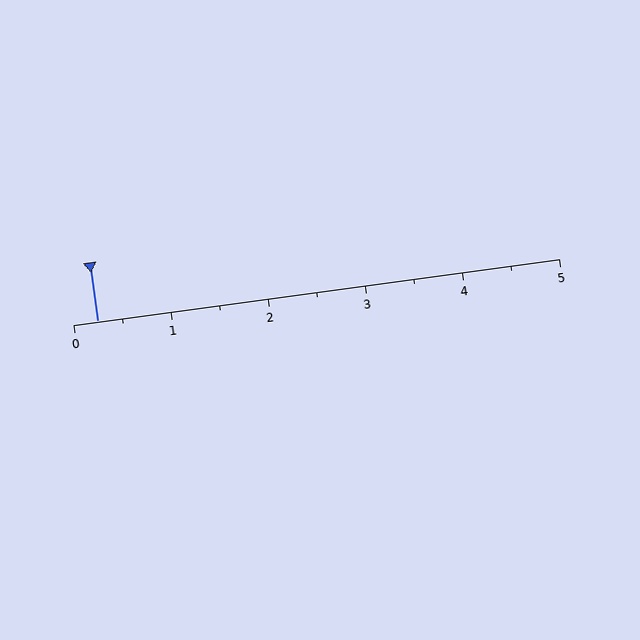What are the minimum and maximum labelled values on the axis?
The axis runs from 0 to 5.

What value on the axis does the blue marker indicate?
The marker indicates approximately 0.2.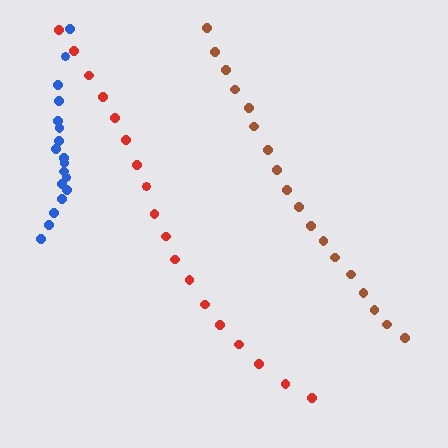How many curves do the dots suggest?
There are 3 distinct paths.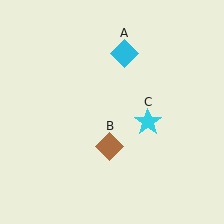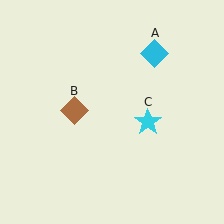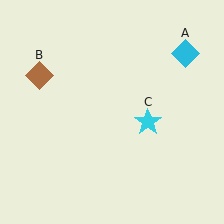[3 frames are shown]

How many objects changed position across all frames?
2 objects changed position: cyan diamond (object A), brown diamond (object B).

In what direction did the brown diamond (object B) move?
The brown diamond (object B) moved up and to the left.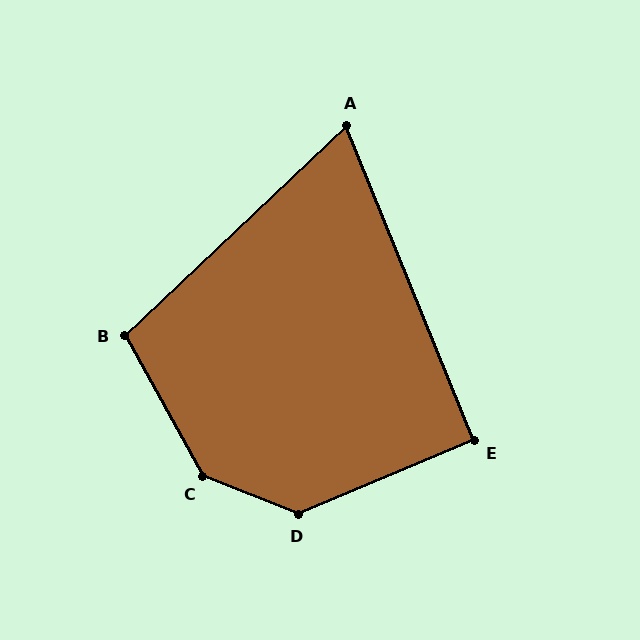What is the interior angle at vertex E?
Approximately 91 degrees (approximately right).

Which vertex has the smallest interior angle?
A, at approximately 69 degrees.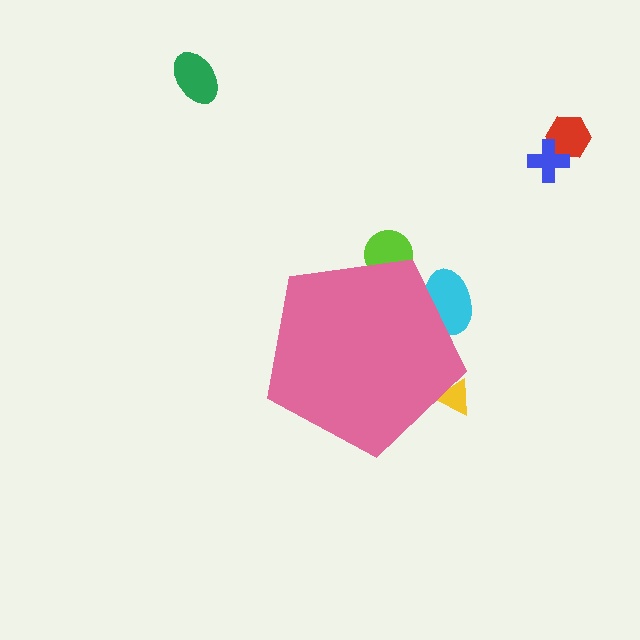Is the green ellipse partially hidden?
No, the green ellipse is fully visible.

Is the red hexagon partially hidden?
No, the red hexagon is fully visible.